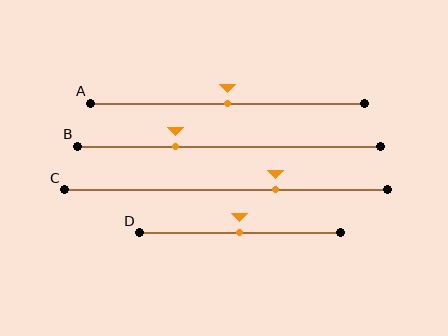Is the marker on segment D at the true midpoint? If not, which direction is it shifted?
Yes, the marker on segment D is at the true midpoint.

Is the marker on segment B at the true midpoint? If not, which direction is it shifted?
No, the marker on segment B is shifted to the left by about 18% of the segment length.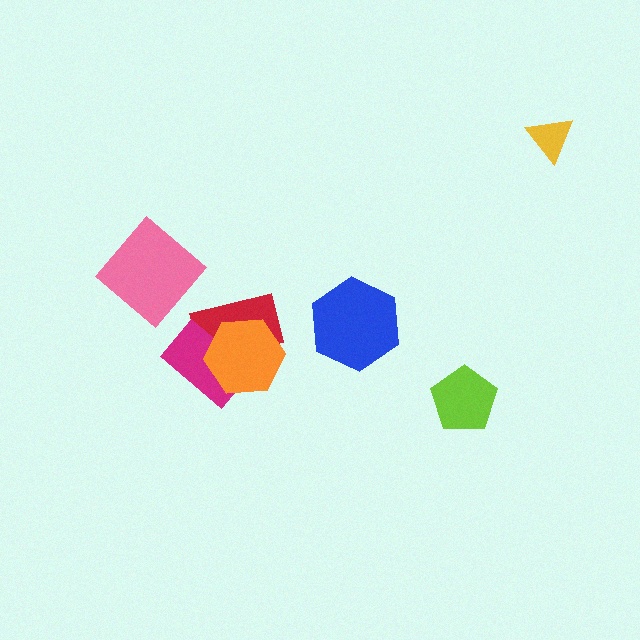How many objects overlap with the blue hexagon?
0 objects overlap with the blue hexagon.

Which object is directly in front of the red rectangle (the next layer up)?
The magenta rectangle is directly in front of the red rectangle.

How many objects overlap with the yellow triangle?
0 objects overlap with the yellow triangle.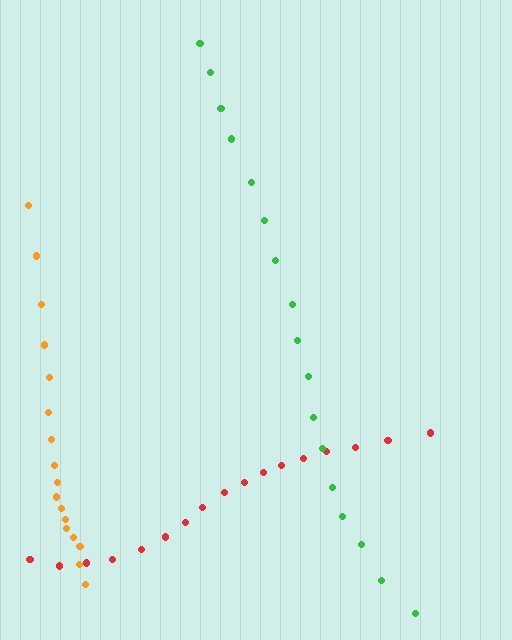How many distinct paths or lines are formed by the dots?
There are 3 distinct paths.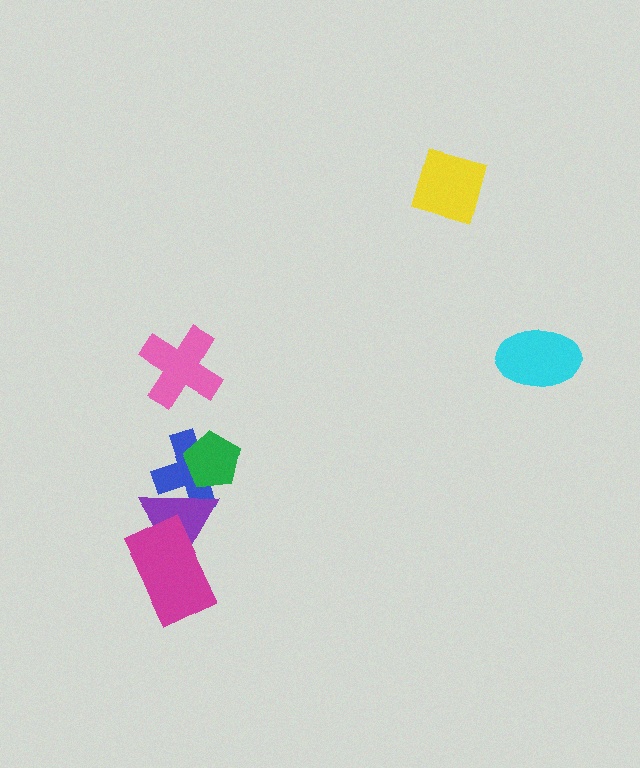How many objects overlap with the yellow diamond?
0 objects overlap with the yellow diamond.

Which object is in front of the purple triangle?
The magenta rectangle is in front of the purple triangle.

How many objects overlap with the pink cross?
0 objects overlap with the pink cross.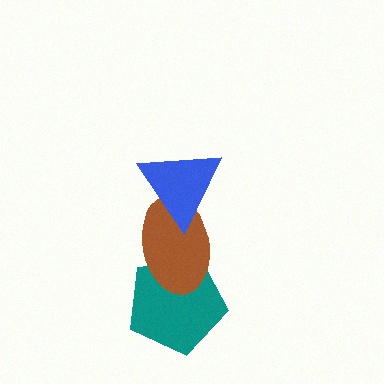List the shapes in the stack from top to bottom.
From top to bottom: the blue triangle, the brown ellipse, the teal pentagon.